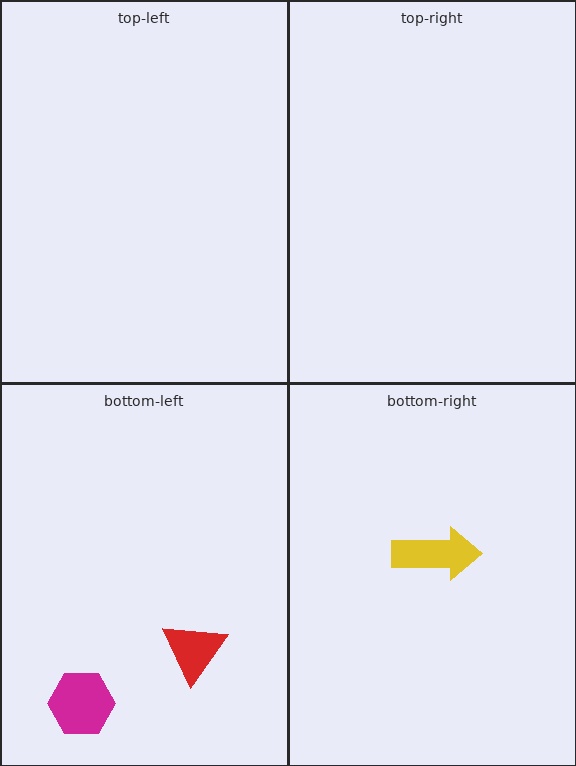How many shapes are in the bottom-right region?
1.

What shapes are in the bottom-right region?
The yellow arrow.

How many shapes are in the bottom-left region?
2.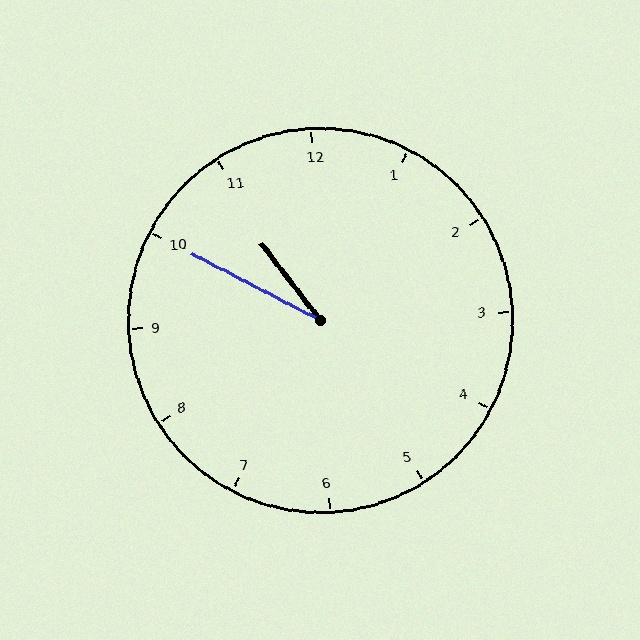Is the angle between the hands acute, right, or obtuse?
It is acute.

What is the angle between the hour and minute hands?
Approximately 25 degrees.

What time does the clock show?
10:50.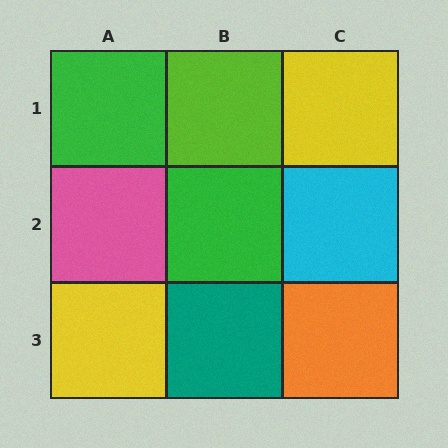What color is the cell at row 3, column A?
Yellow.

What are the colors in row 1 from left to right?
Green, lime, yellow.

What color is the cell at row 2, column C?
Cyan.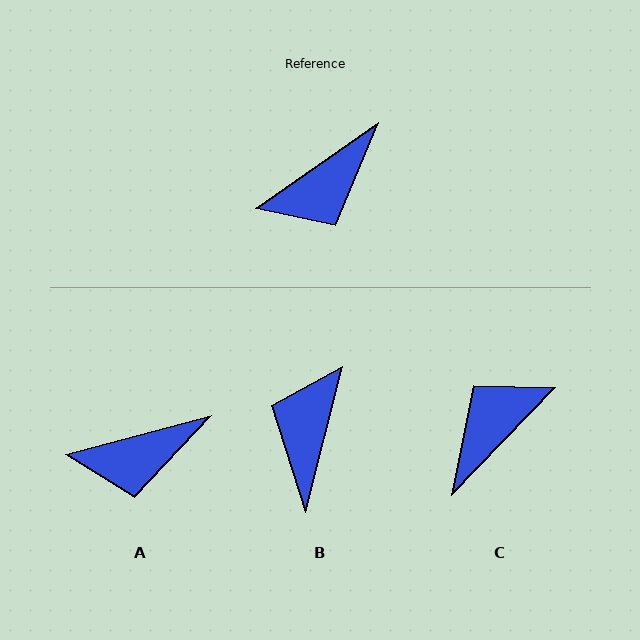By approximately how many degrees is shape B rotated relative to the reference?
Approximately 139 degrees clockwise.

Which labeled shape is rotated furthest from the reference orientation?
C, about 169 degrees away.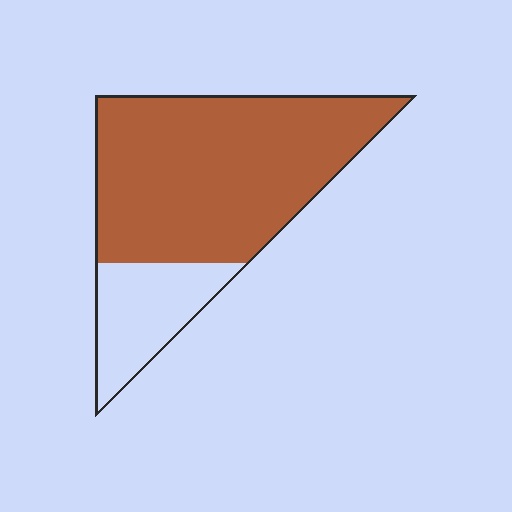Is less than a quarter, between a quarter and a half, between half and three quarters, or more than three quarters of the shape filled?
More than three quarters.